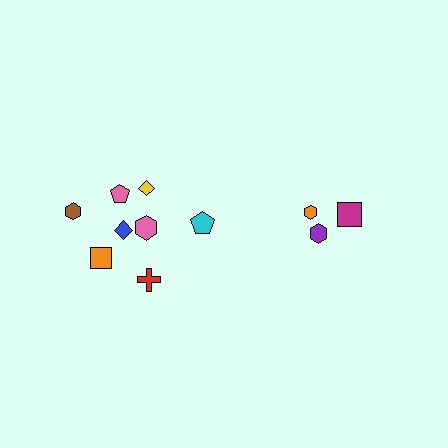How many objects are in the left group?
There are 8 objects.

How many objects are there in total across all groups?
There are 11 objects.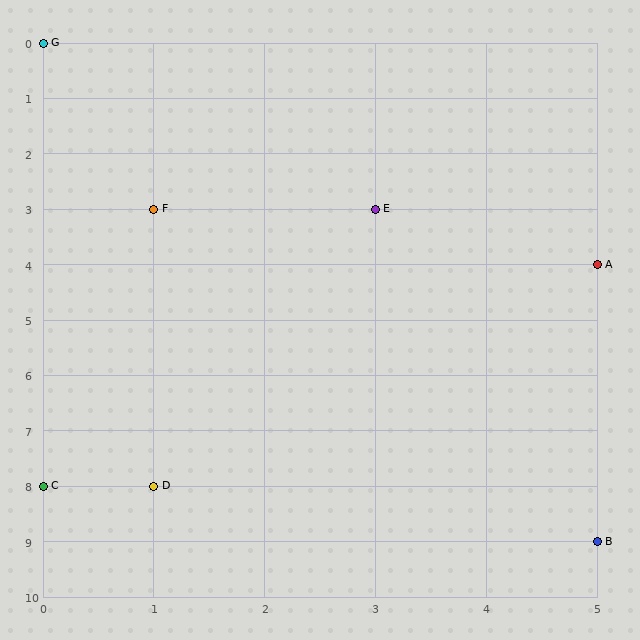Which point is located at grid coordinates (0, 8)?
Point C is at (0, 8).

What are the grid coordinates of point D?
Point D is at grid coordinates (1, 8).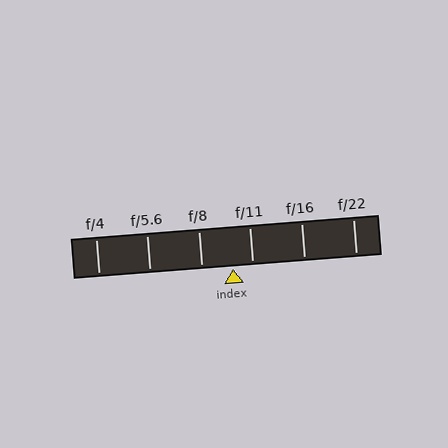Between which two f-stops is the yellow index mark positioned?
The index mark is between f/8 and f/11.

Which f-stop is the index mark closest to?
The index mark is closest to f/11.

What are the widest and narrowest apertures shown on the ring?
The widest aperture shown is f/4 and the narrowest is f/22.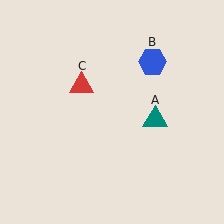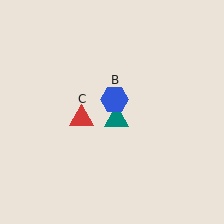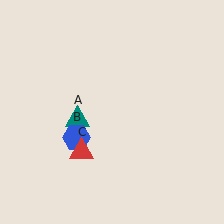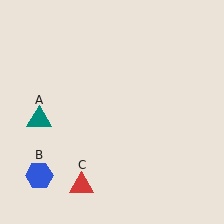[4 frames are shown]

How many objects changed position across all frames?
3 objects changed position: teal triangle (object A), blue hexagon (object B), red triangle (object C).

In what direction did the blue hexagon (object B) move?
The blue hexagon (object B) moved down and to the left.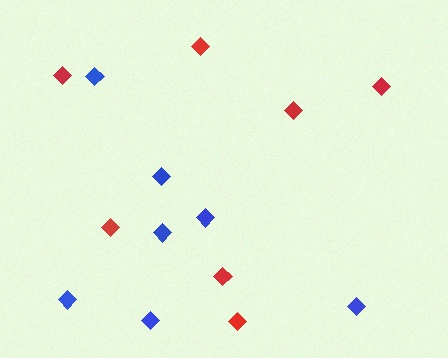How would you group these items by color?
There are 2 groups: one group of red diamonds (7) and one group of blue diamonds (7).